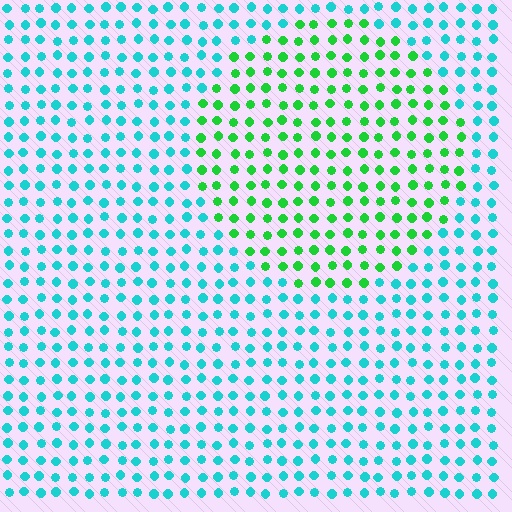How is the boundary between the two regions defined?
The boundary is defined purely by a slight shift in hue (about 52 degrees). Spacing, size, and orientation are identical on both sides.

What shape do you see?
I see a circle.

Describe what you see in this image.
The image is filled with small cyan elements in a uniform arrangement. A circle-shaped region is visible where the elements are tinted to a slightly different hue, forming a subtle color boundary.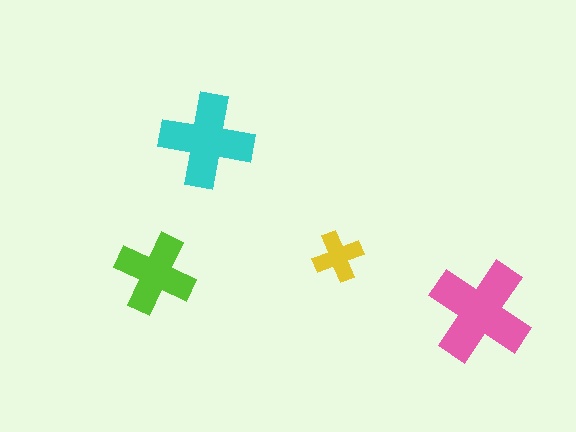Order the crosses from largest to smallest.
the pink one, the cyan one, the lime one, the yellow one.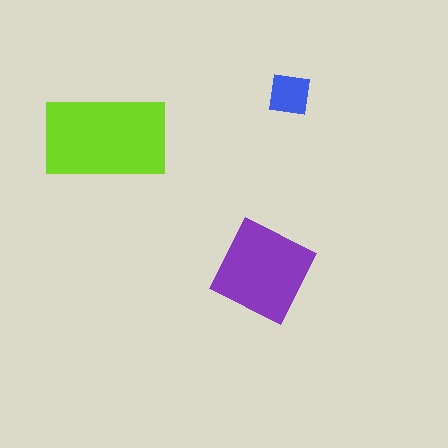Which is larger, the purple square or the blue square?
The purple square.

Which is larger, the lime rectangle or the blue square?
The lime rectangle.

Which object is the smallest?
The blue square.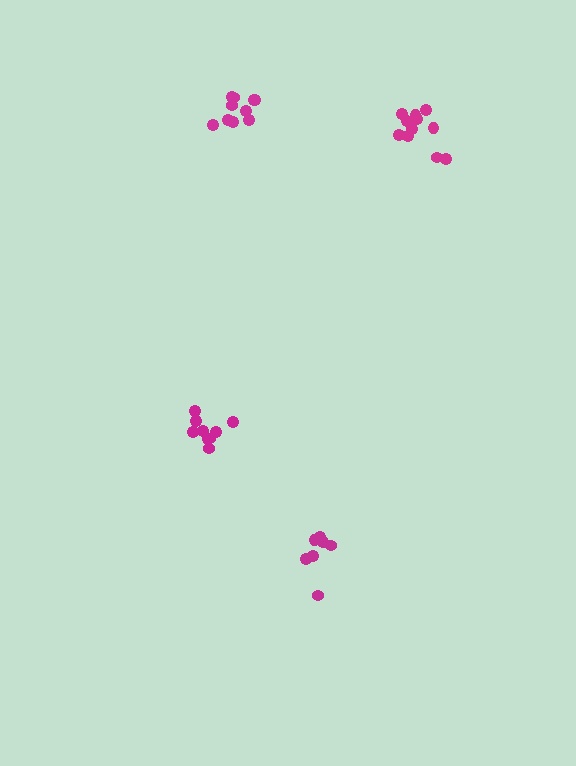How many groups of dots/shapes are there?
There are 4 groups.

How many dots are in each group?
Group 1: 10 dots, Group 2: 11 dots, Group 3: 7 dots, Group 4: 9 dots (37 total).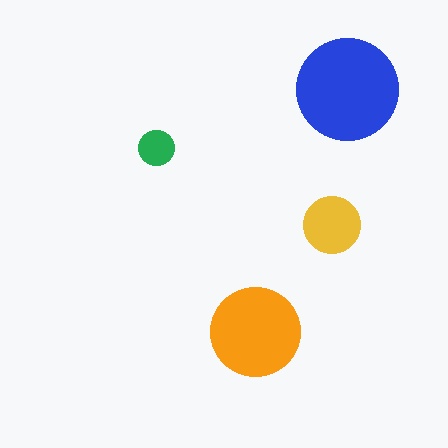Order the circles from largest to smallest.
the blue one, the orange one, the yellow one, the green one.